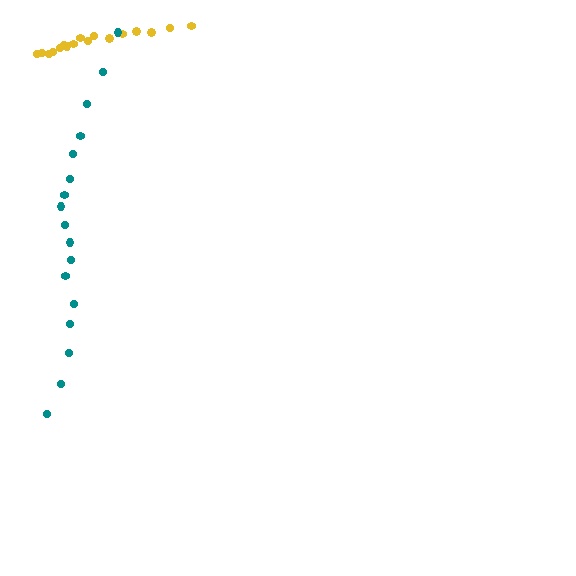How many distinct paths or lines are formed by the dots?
There are 2 distinct paths.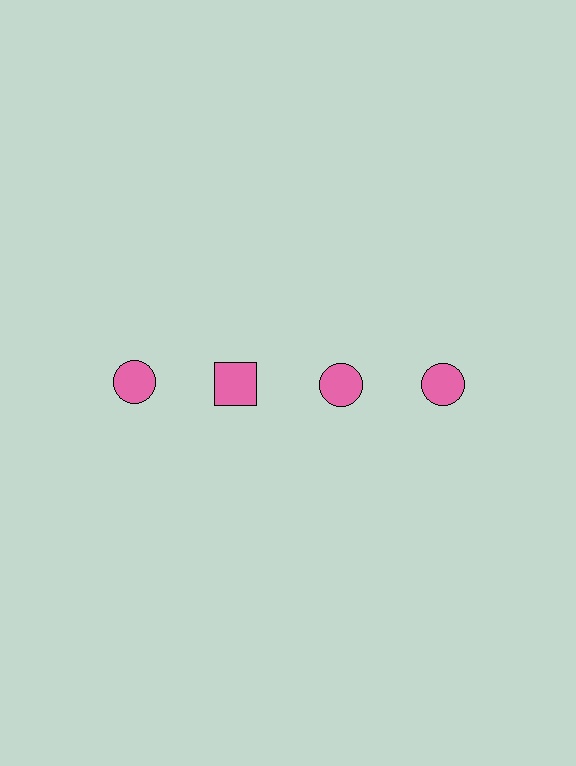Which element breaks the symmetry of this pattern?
The pink square in the top row, second from left column breaks the symmetry. All other shapes are pink circles.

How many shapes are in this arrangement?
There are 4 shapes arranged in a grid pattern.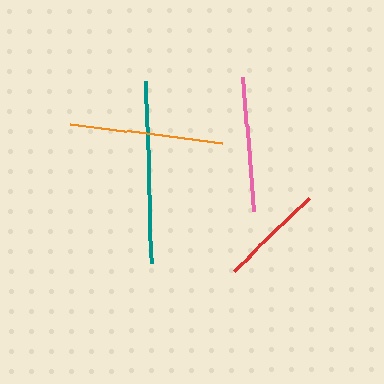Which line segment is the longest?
The teal line is the longest at approximately 182 pixels.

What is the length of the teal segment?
The teal segment is approximately 182 pixels long.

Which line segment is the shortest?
The red line is the shortest at approximately 104 pixels.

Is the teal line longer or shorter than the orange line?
The teal line is longer than the orange line.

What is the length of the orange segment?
The orange segment is approximately 153 pixels long.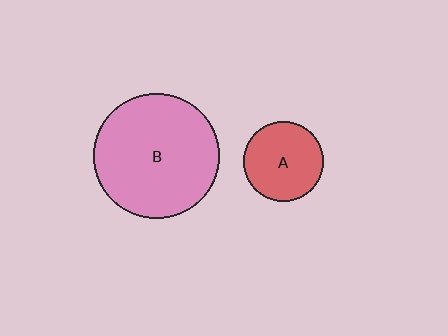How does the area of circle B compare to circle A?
Approximately 2.5 times.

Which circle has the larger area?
Circle B (pink).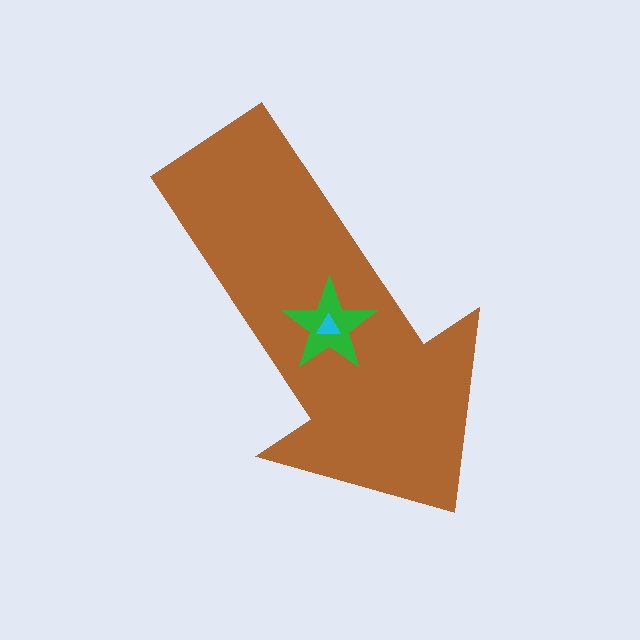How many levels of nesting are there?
3.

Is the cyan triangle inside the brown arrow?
Yes.